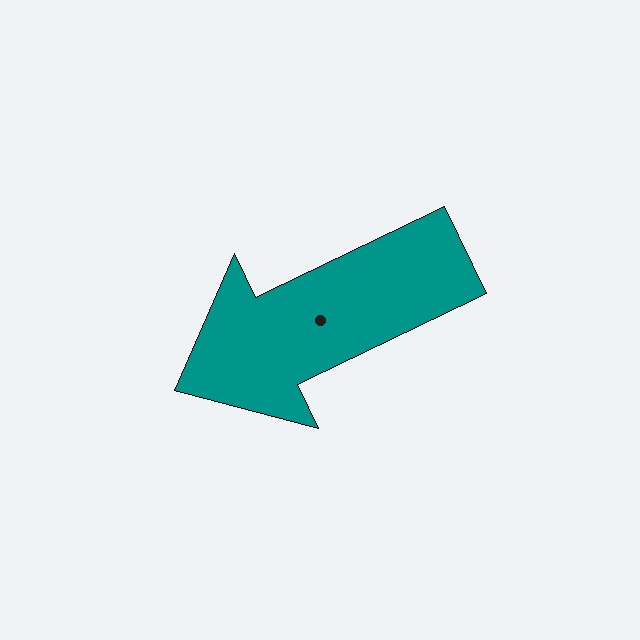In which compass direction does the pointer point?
Southwest.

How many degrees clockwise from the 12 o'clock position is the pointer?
Approximately 244 degrees.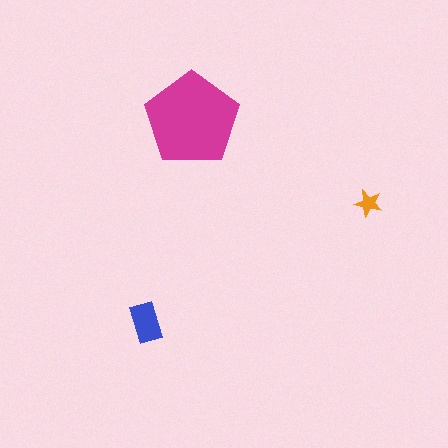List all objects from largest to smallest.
The magenta pentagon, the blue rectangle, the orange star.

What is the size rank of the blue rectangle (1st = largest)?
2nd.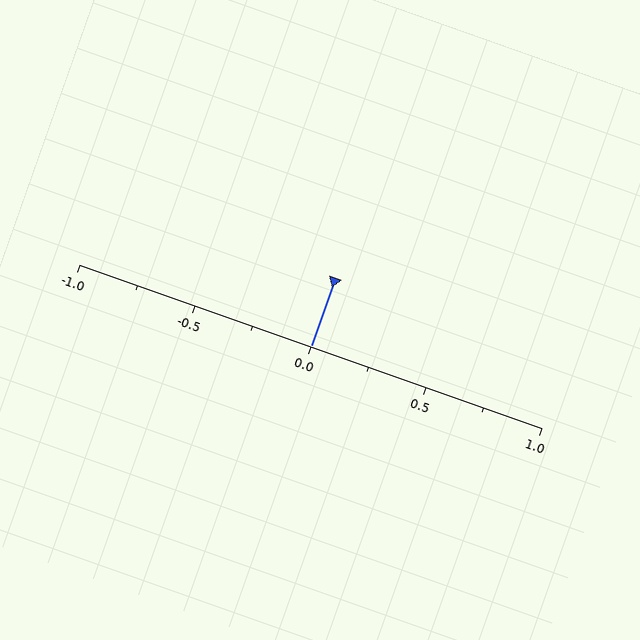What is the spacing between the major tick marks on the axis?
The major ticks are spaced 0.5 apart.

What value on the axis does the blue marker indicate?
The marker indicates approximately 0.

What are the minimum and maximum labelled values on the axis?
The axis runs from -1.0 to 1.0.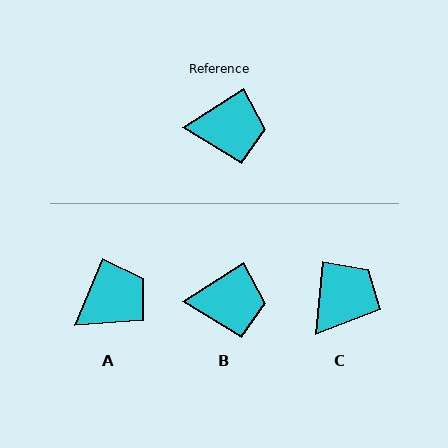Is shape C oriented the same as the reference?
No, it is off by about 52 degrees.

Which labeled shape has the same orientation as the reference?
B.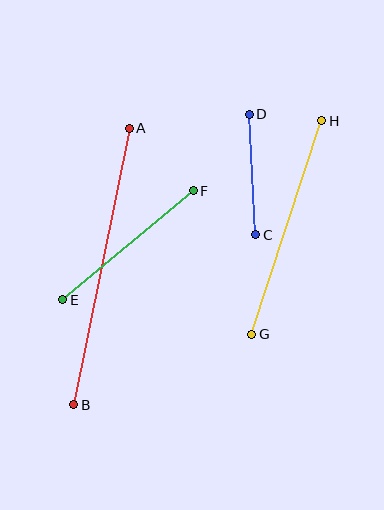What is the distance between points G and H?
The distance is approximately 225 pixels.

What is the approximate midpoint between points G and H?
The midpoint is at approximately (287, 228) pixels.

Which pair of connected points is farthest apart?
Points A and B are farthest apart.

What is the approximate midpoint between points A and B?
The midpoint is at approximately (101, 266) pixels.